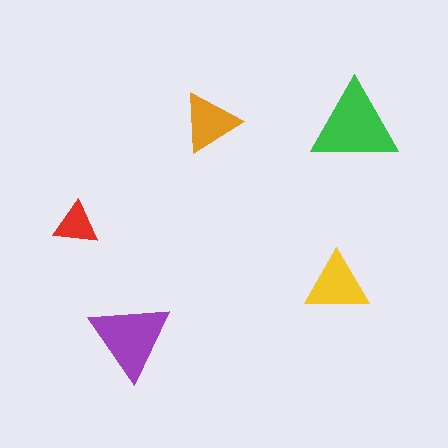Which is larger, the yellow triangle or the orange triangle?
The yellow one.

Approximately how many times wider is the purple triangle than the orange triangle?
About 1.5 times wider.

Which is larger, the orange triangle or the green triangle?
The green one.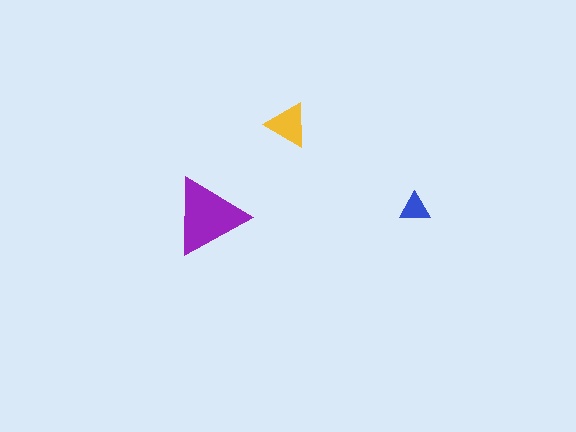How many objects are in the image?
There are 3 objects in the image.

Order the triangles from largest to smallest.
the purple one, the yellow one, the blue one.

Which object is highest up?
The yellow triangle is topmost.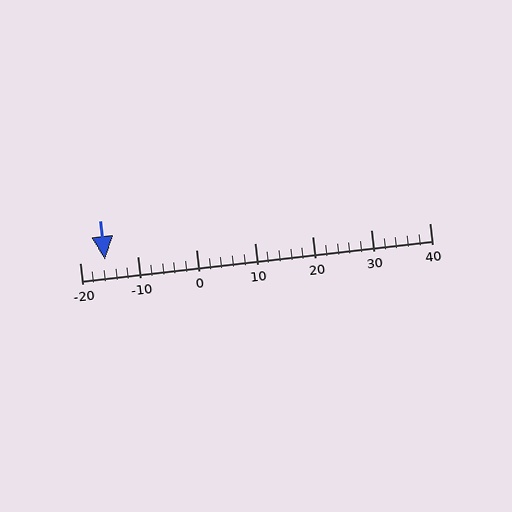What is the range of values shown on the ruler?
The ruler shows values from -20 to 40.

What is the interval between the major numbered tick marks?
The major tick marks are spaced 10 units apart.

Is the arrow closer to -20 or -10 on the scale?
The arrow is closer to -20.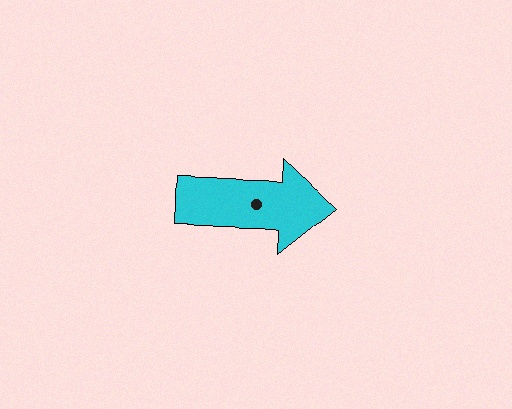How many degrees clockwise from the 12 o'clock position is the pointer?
Approximately 92 degrees.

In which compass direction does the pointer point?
East.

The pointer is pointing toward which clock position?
Roughly 3 o'clock.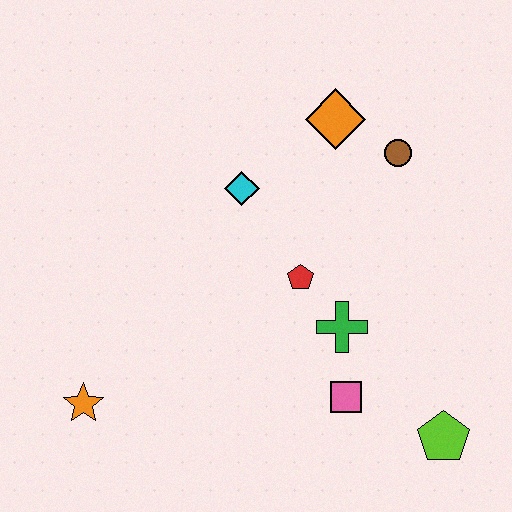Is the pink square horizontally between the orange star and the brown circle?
Yes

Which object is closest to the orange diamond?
The brown circle is closest to the orange diamond.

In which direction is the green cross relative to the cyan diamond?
The green cross is below the cyan diamond.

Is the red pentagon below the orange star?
No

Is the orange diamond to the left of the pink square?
Yes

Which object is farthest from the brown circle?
The orange star is farthest from the brown circle.